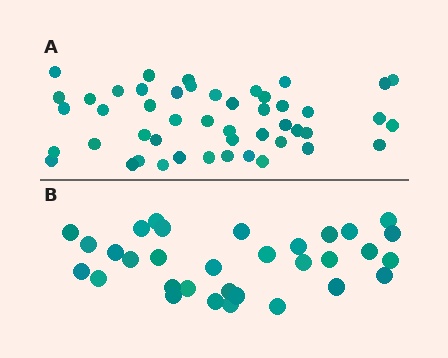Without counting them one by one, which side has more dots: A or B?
Region A (the top region) has more dots.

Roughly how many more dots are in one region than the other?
Region A has approximately 15 more dots than region B.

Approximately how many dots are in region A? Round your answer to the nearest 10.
About 50 dots. (The exact count is 48, which rounds to 50.)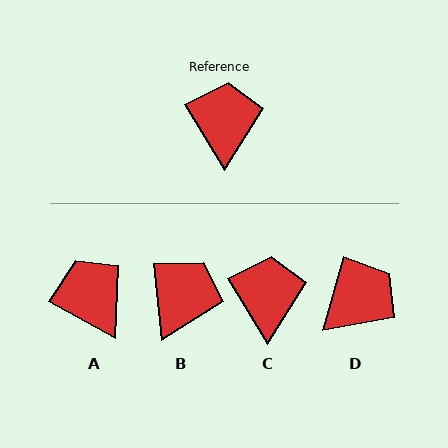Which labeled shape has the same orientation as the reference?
C.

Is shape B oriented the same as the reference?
No, it is off by about 25 degrees.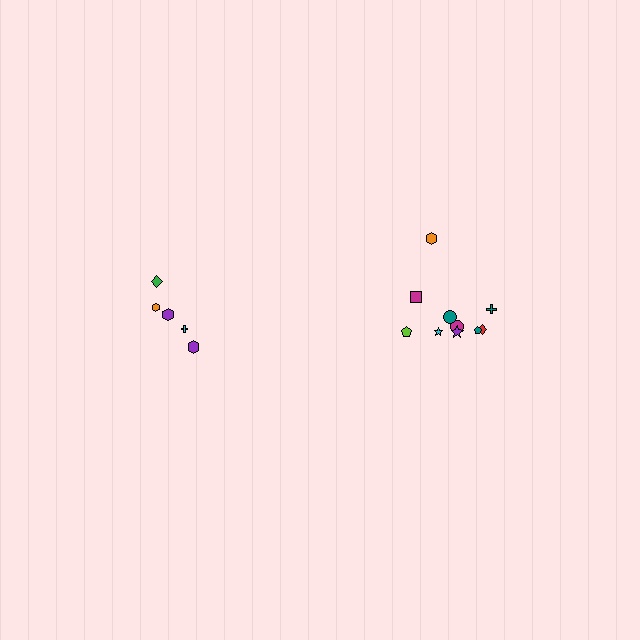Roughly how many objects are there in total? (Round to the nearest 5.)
Roughly 15 objects in total.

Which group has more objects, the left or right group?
The right group.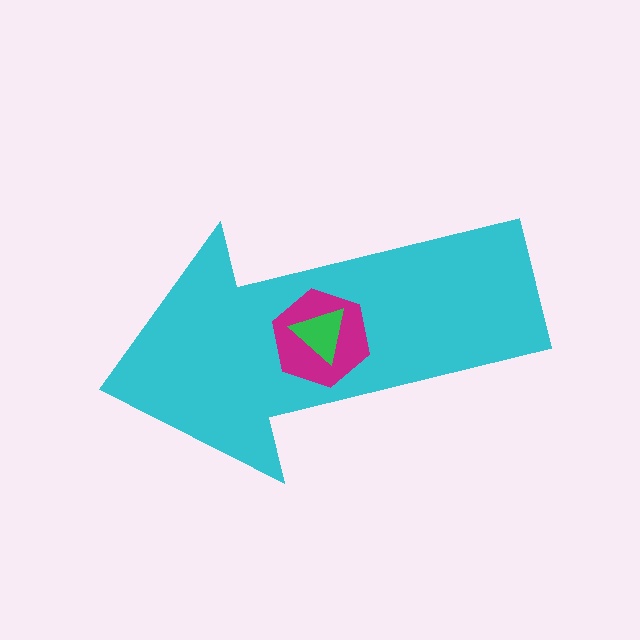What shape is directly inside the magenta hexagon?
The green triangle.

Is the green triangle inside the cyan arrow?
Yes.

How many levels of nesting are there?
3.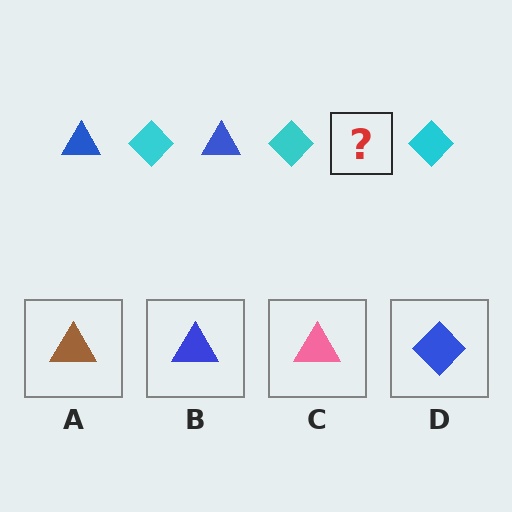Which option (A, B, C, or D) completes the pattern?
B.